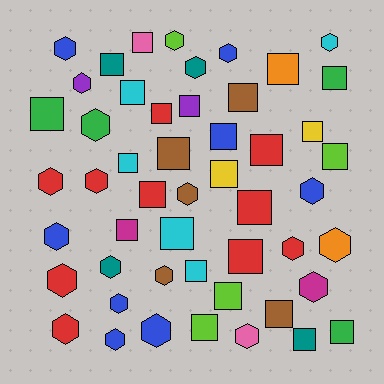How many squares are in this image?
There are 27 squares.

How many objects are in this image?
There are 50 objects.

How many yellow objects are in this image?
There are 2 yellow objects.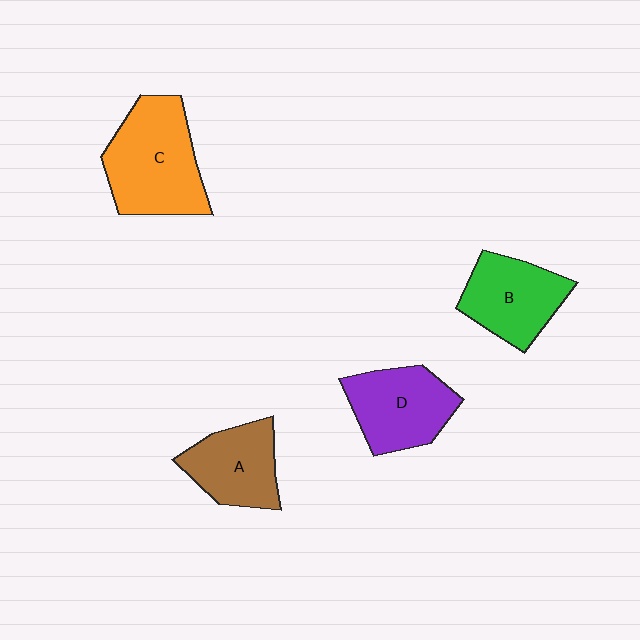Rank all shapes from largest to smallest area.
From largest to smallest: C (orange), D (purple), B (green), A (brown).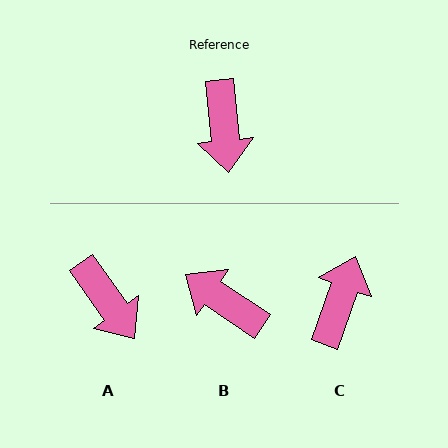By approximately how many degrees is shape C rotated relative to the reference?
Approximately 155 degrees counter-clockwise.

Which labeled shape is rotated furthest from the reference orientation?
C, about 155 degrees away.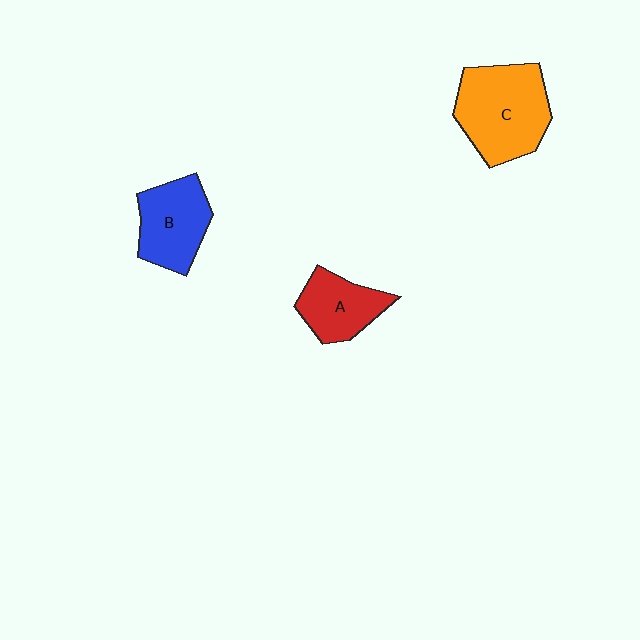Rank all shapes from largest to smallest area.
From largest to smallest: C (orange), B (blue), A (red).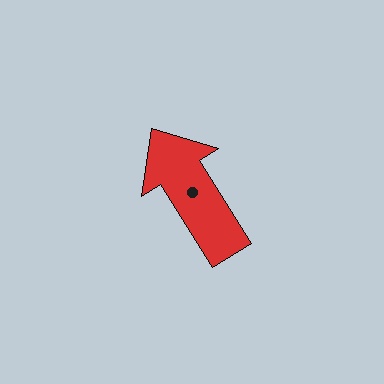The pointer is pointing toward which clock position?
Roughly 11 o'clock.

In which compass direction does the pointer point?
Northwest.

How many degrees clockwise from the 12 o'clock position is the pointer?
Approximately 328 degrees.